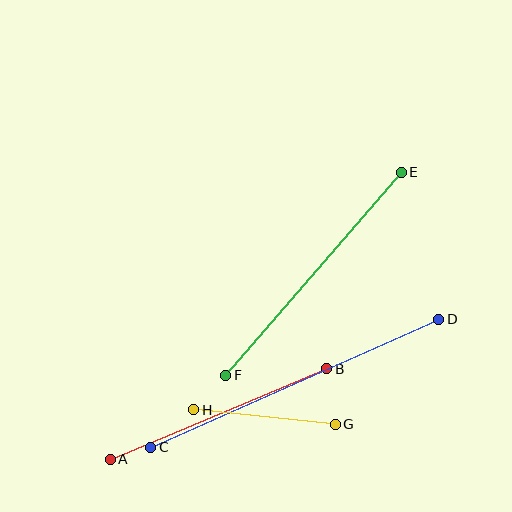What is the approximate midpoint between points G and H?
The midpoint is at approximately (264, 417) pixels.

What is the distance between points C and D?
The distance is approximately 315 pixels.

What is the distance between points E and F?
The distance is approximately 268 pixels.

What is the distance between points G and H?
The distance is approximately 142 pixels.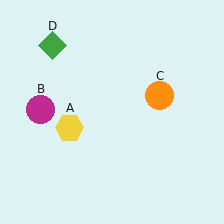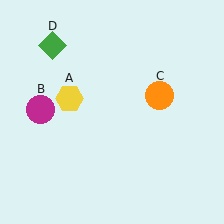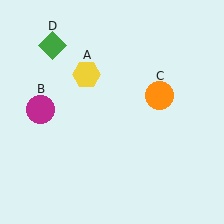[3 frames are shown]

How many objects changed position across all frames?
1 object changed position: yellow hexagon (object A).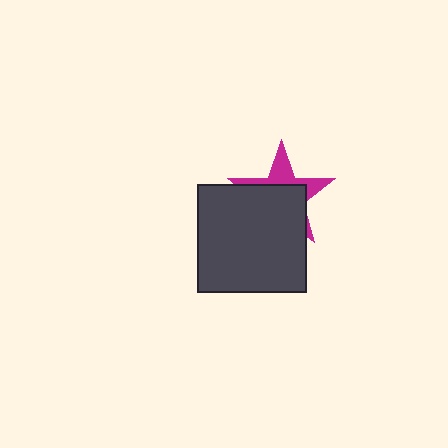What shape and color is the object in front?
The object in front is a dark gray square.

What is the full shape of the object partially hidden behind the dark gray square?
The partially hidden object is a magenta star.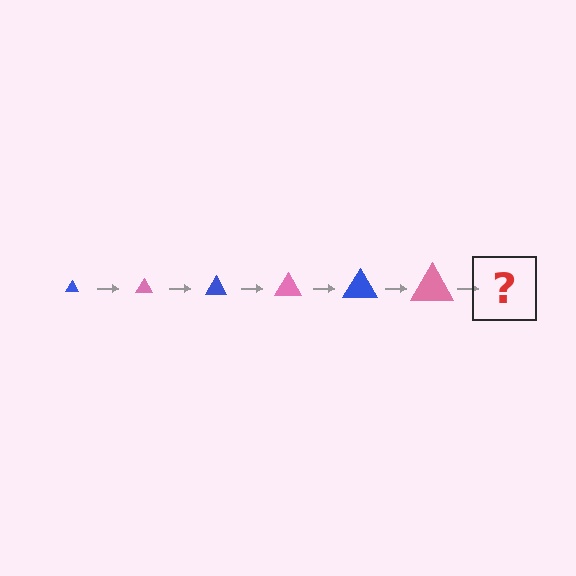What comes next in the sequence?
The next element should be a blue triangle, larger than the previous one.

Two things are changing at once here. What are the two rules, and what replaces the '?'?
The two rules are that the triangle grows larger each step and the color cycles through blue and pink. The '?' should be a blue triangle, larger than the previous one.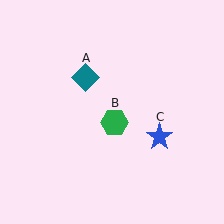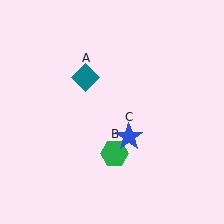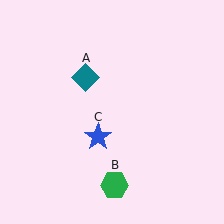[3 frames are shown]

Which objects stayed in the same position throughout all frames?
Teal diamond (object A) remained stationary.